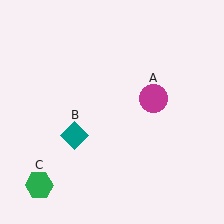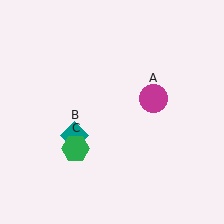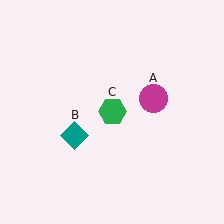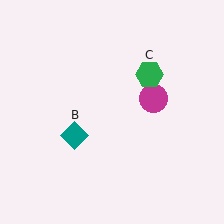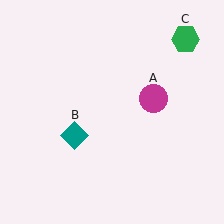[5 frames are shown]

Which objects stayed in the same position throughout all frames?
Magenta circle (object A) and teal diamond (object B) remained stationary.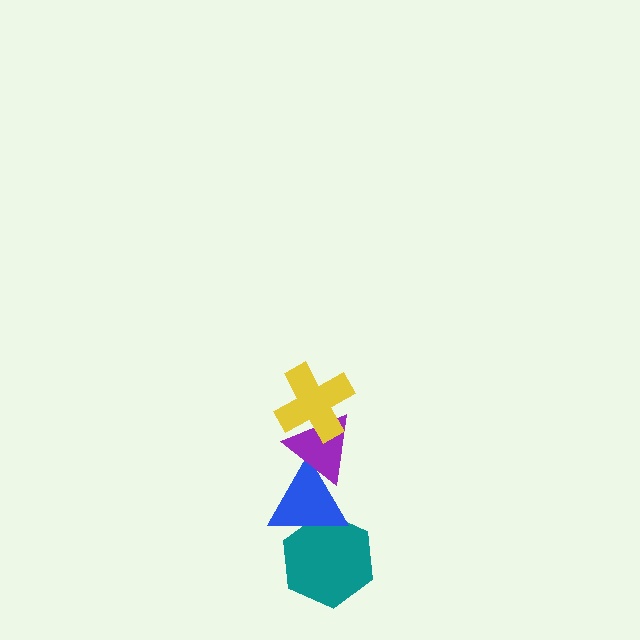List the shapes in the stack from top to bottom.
From top to bottom: the yellow cross, the purple triangle, the blue triangle, the teal hexagon.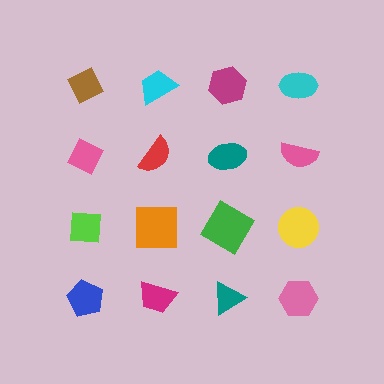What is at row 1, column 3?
A magenta hexagon.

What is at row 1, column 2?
A cyan trapezoid.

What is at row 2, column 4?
A pink semicircle.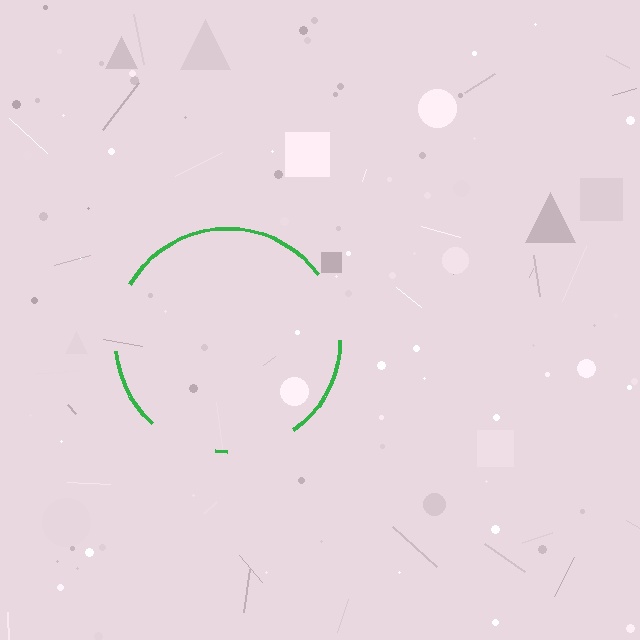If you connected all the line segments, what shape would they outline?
They would outline a circle.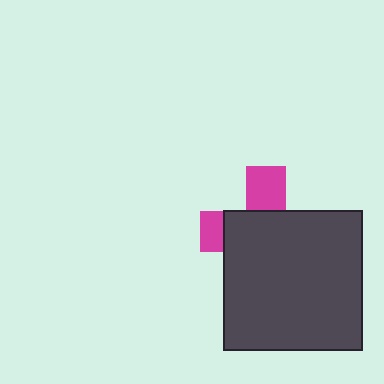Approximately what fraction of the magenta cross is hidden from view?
Roughly 70% of the magenta cross is hidden behind the dark gray square.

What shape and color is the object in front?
The object in front is a dark gray square.